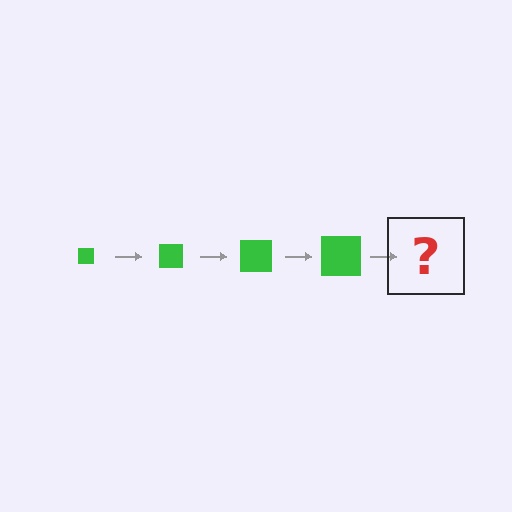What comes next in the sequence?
The next element should be a green square, larger than the previous one.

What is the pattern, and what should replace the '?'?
The pattern is that the square gets progressively larger each step. The '?' should be a green square, larger than the previous one.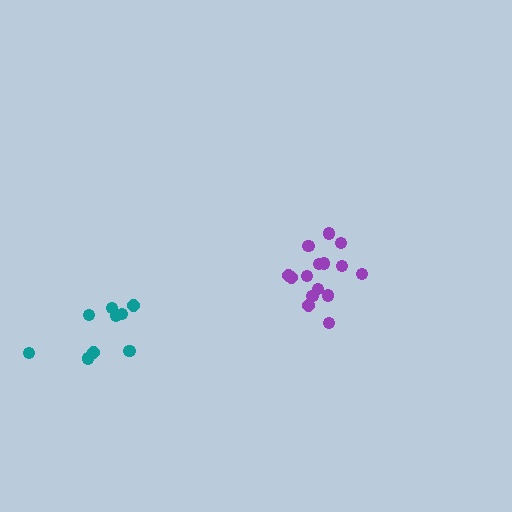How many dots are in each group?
Group 1: 15 dots, Group 2: 9 dots (24 total).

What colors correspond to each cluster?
The clusters are colored: purple, teal.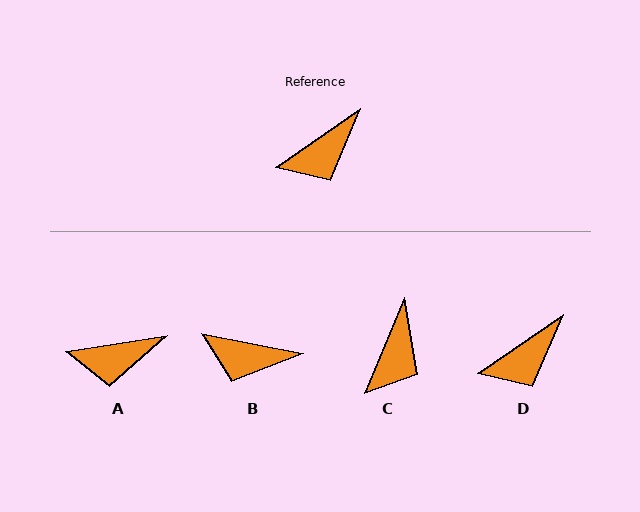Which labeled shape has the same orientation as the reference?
D.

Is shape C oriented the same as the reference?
No, it is off by about 33 degrees.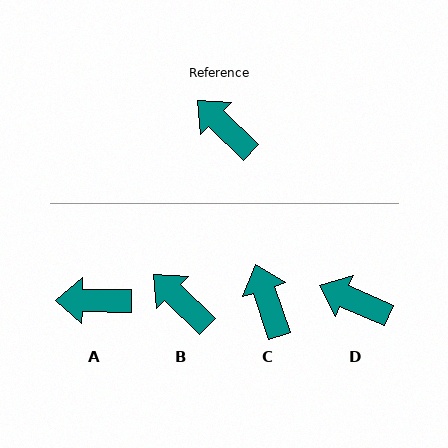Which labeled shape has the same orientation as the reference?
B.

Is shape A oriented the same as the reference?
No, it is off by about 44 degrees.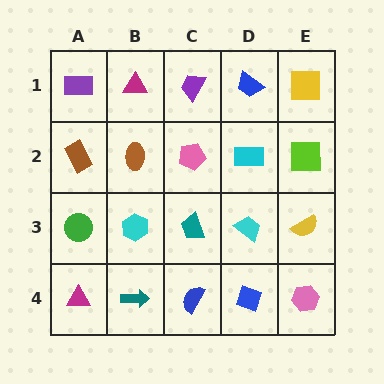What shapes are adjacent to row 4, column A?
A green circle (row 3, column A), a teal arrow (row 4, column B).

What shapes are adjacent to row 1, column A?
A brown rectangle (row 2, column A), a magenta triangle (row 1, column B).